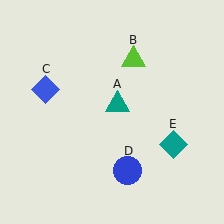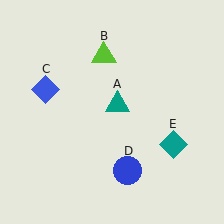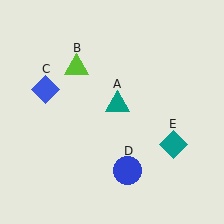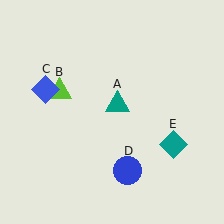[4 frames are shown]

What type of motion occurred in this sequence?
The lime triangle (object B) rotated counterclockwise around the center of the scene.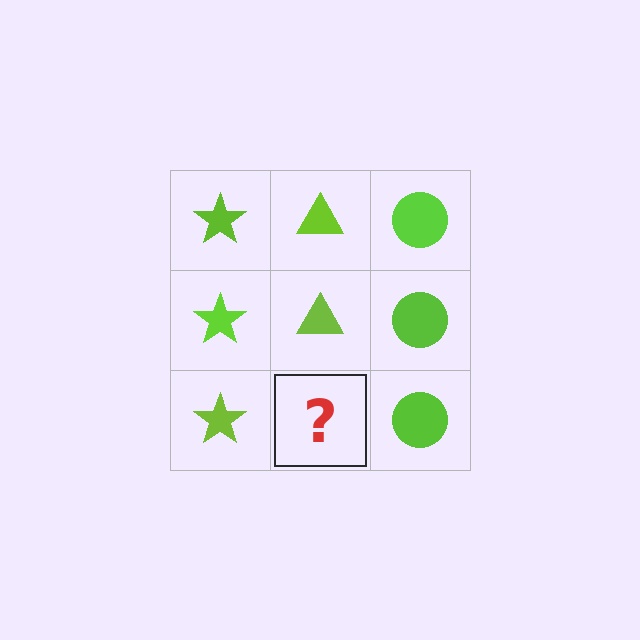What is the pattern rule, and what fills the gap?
The rule is that each column has a consistent shape. The gap should be filled with a lime triangle.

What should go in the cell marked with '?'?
The missing cell should contain a lime triangle.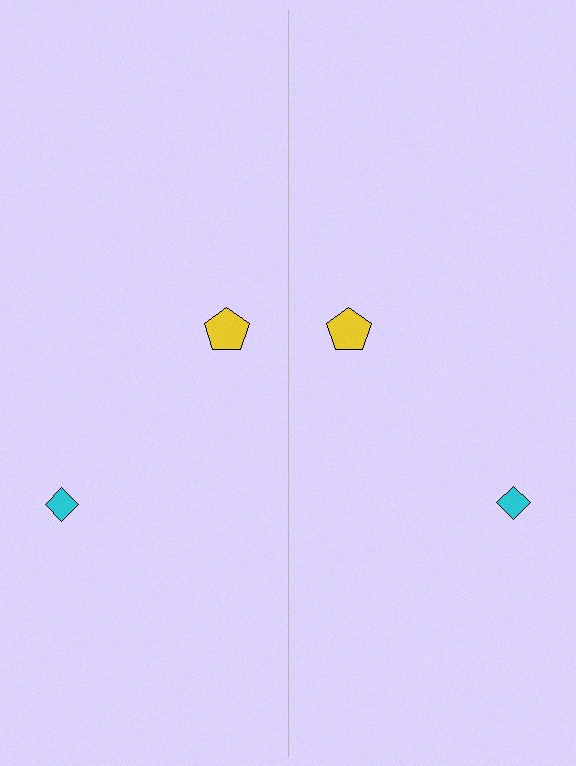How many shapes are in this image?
There are 4 shapes in this image.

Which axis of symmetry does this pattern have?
The pattern has a vertical axis of symmetry running through the center of the image.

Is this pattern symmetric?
Yes, this pattern has bilateral (reflection) symmetry.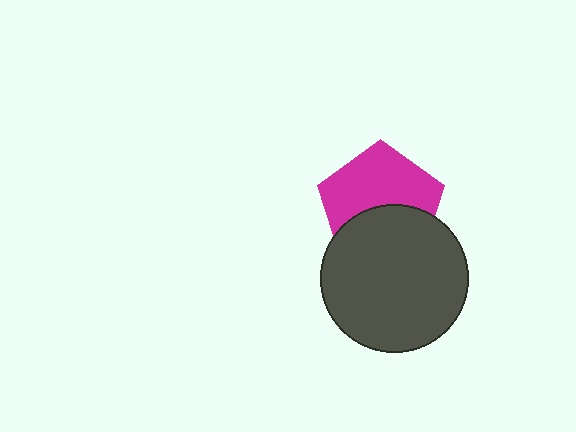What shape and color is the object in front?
The object in front is a dark gray circle.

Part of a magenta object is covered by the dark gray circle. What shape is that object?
It is a pentagon.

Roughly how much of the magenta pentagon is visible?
About half of it is visible (roughly 57%).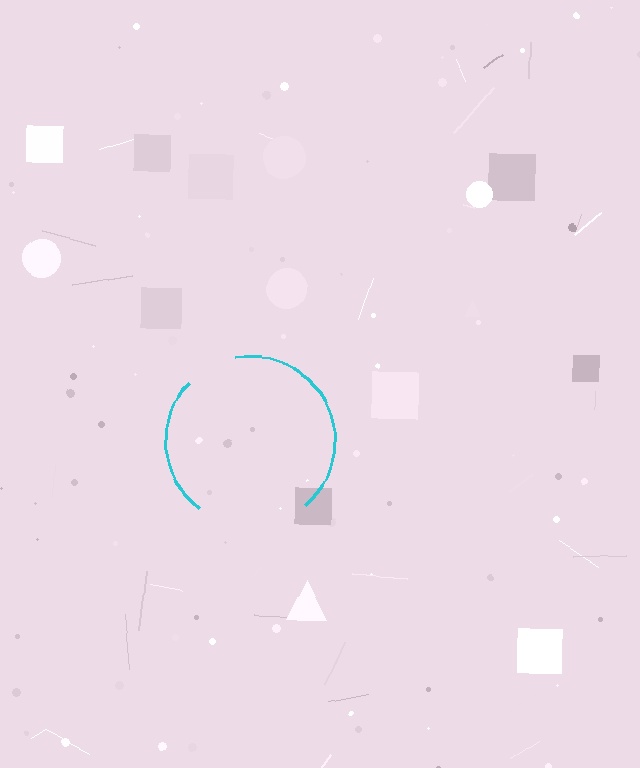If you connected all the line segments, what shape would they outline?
They would outline a circle.